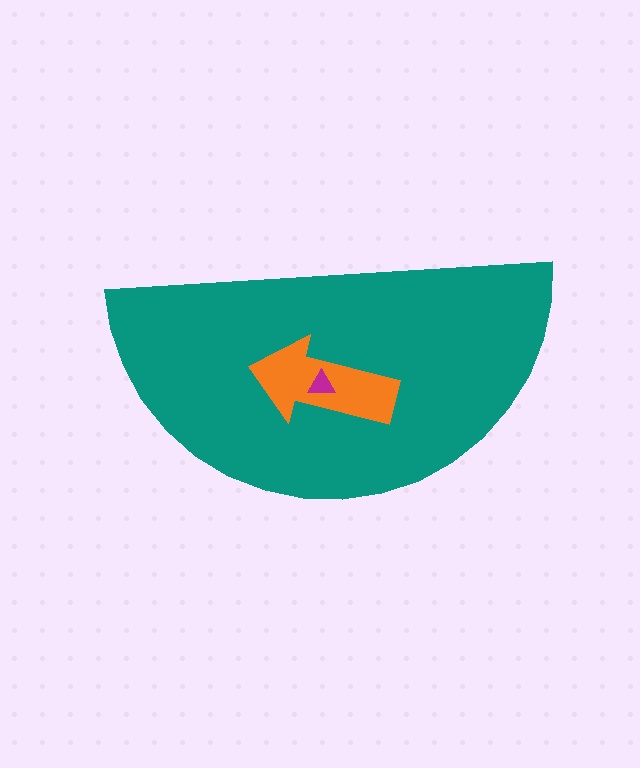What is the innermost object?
The magenta triangle.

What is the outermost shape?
The teal semicircle.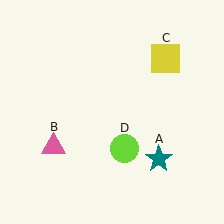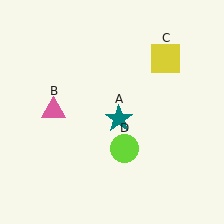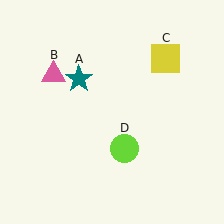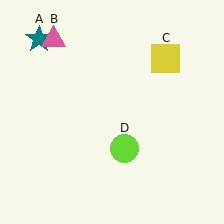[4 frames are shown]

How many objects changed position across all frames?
2 objects changed position: teal star (object A), pink triangle (object B).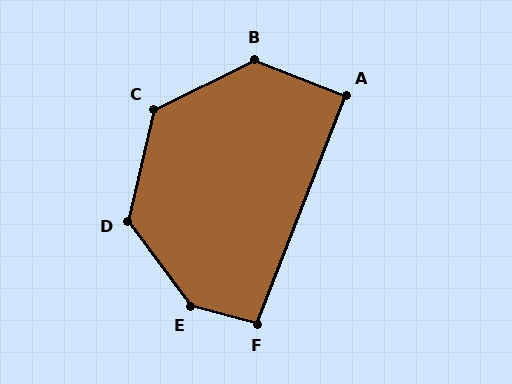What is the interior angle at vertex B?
Approximately 133 degrees (obtuse).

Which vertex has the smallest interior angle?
A, at approximately 90 degrees.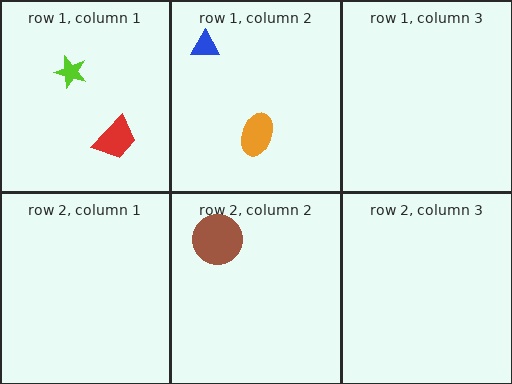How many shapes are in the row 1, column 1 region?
2.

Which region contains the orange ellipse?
The row 1, column 2 region.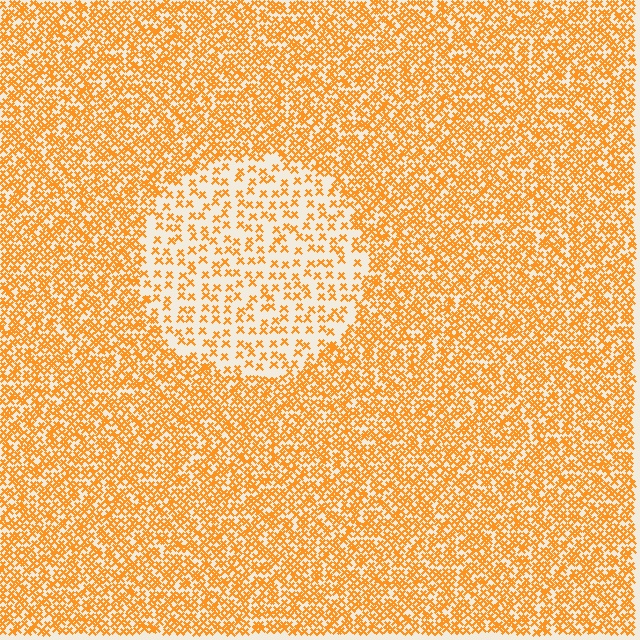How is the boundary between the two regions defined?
The boundary is defined by a change in element density (approximately 2.5x ratio). All elements are the same color, size, and shape.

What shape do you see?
I see a circle.